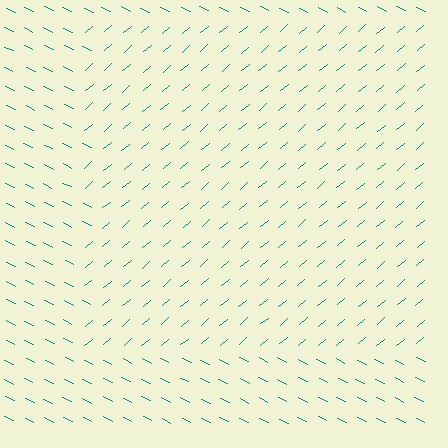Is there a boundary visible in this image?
Yes, there is a texture boundary formed by a change in line orientation.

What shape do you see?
I see a rectangle.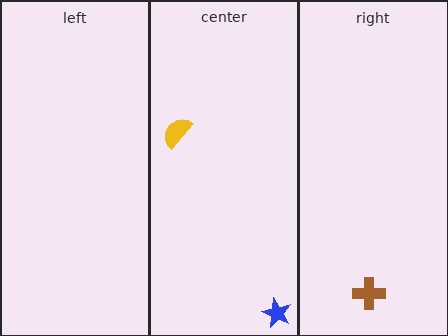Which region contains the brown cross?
The right region.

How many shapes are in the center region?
2.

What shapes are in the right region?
The brown cross.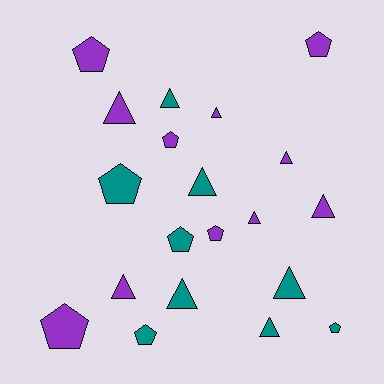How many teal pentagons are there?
There are 4 teal pentagons.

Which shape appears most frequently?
Triangle, with 11 objects.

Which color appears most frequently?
Purple, with 11 objects.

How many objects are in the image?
There are 20 objects.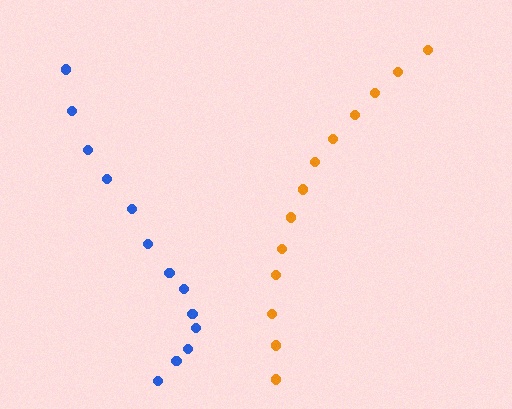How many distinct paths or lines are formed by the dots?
There are 2 distinct paths.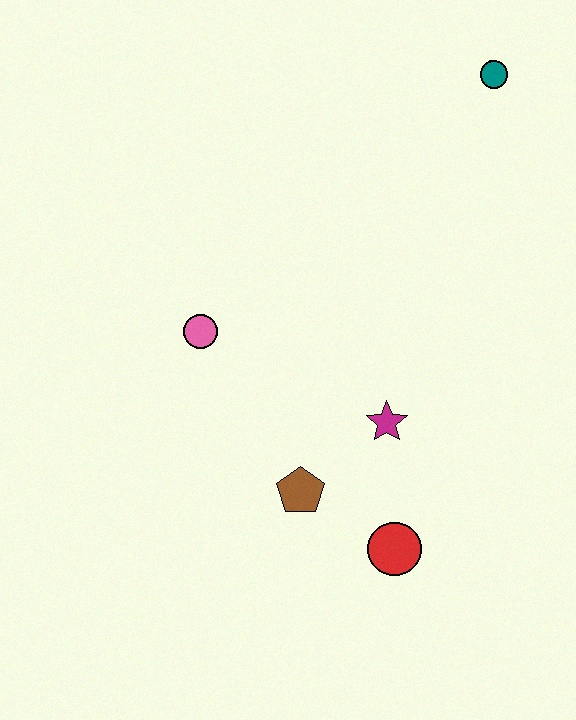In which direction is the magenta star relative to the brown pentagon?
The magenta star is to the right of the brown pentagon.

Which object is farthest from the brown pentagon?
The teal circle is farthest from the brown pentagon.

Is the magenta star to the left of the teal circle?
Yes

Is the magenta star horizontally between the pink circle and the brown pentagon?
No